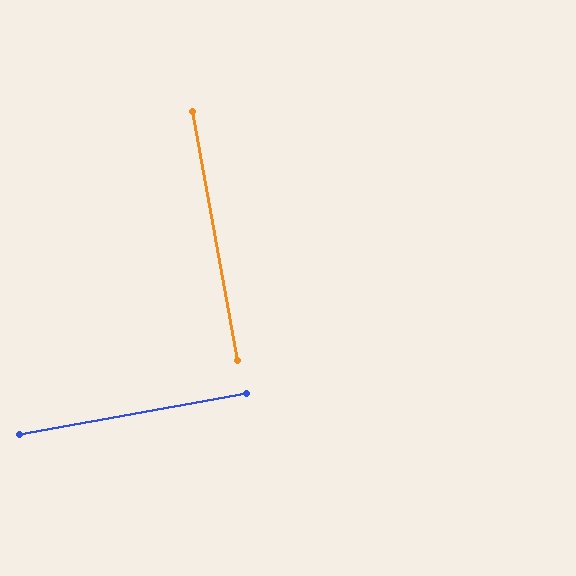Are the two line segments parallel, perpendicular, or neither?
Perpendicular — they meet at approximately 90°.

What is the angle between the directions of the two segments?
Approximately 90 degrees.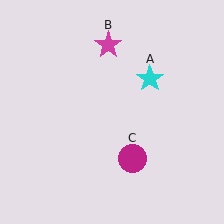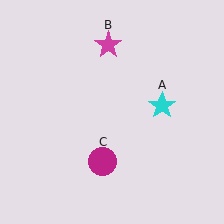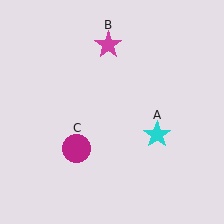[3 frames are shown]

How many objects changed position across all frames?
2 objects changed position: cyan star (object A), magenta circle (object C).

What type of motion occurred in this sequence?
The cyan star (object A), magenta circle (object C) rotated clockwise around the center of the scene.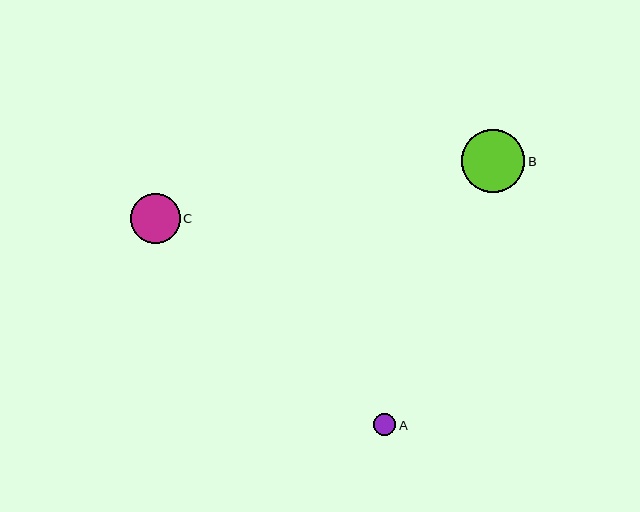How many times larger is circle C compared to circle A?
Circle C is approximately 2.3 times the size of circle A.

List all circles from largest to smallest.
From largest to smallest: B, C, A.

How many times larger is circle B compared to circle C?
Circle B is approximately 1.3 times the size of circle C.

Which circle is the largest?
Circle B is the largest with a size of approximately 63 pixels.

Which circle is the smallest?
Circle A is the smallest with a size of approximately 22 pixels.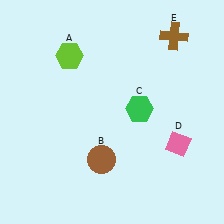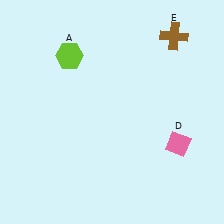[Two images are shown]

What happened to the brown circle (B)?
The brown circle (B) was removed in Image 2. It was in the bottom-left area of Image 1.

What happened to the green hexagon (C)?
The green hexagon (C) was removed in Image 2. It was in the top-right area of Image 1.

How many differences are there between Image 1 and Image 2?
There are 2 differences between the two images.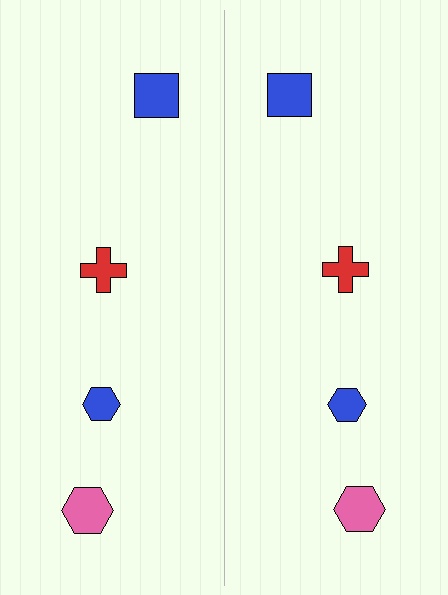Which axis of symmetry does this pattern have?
The pattern has a vertical axis of symmetry running through the center of the image.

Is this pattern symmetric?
Yes, this pattern has bilateral (reflection) symmetry.